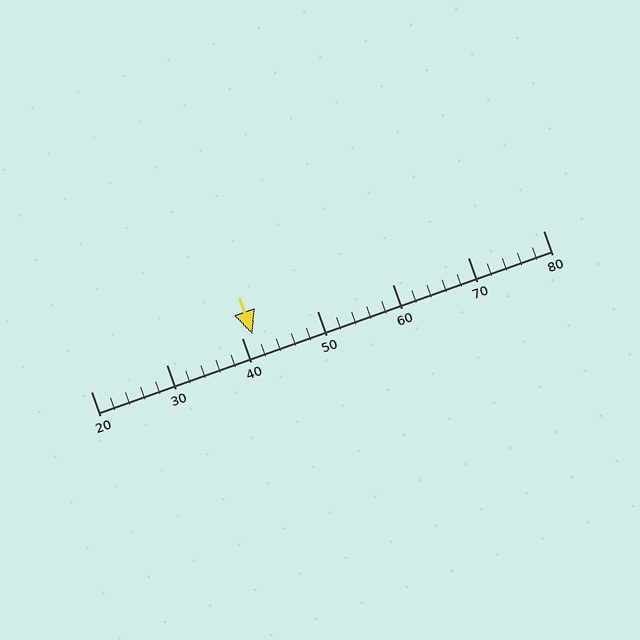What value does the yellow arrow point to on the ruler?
The yellow arrow points to approximately 41.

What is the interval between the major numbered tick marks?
The major tick marks are spaced 10 units apart.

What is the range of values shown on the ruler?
The ruler shows values from 20 to 80.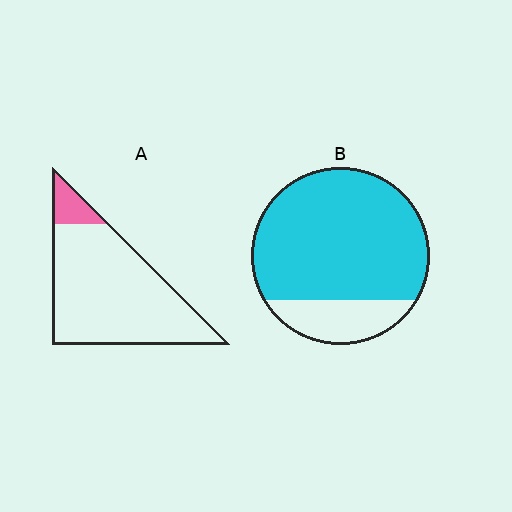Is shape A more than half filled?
No.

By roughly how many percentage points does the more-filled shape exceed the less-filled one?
By roughly 70 percentage points (B over A).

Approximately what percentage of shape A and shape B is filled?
A is approximately 10% and B is approximately 80%.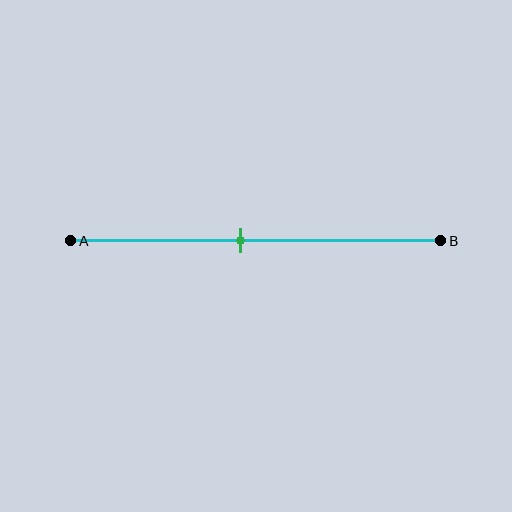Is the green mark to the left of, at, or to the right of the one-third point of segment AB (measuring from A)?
The green mark is to the right of the one-third point of segment AB.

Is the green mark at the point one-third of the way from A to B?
No, the mark is at about 45% from A, not at the 33% one-third point.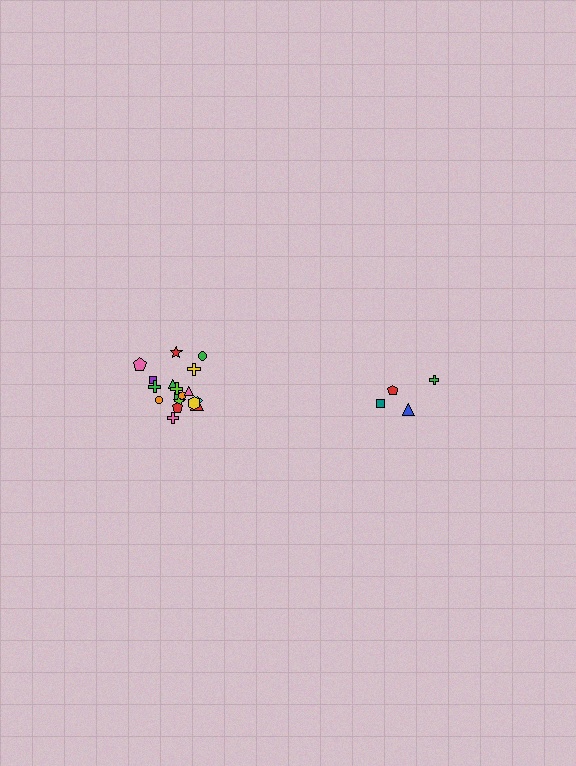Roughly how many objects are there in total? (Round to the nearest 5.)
Roughly 20 objects in total.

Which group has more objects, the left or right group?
The left group.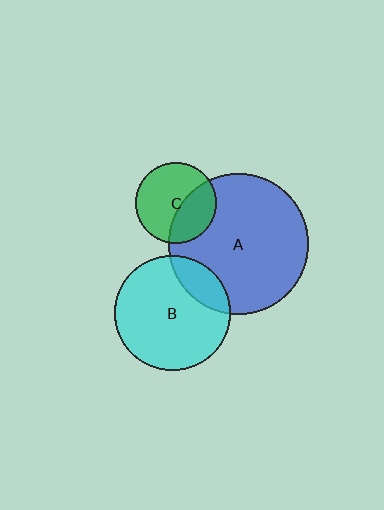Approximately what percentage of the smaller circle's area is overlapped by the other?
Approximately 35%.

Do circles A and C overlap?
Yes.